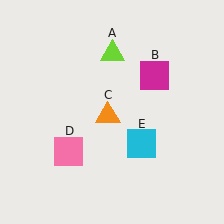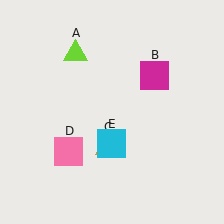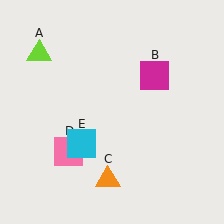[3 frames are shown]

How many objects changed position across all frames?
3 objects changed position: lime triangle (object A), orange triangle (object C), cyan square (object E).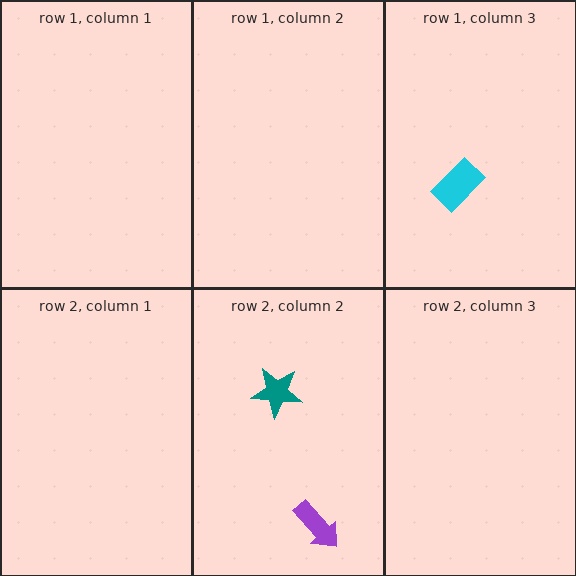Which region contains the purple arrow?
The row 2, column 2 region.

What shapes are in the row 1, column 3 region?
The cyan rectangle.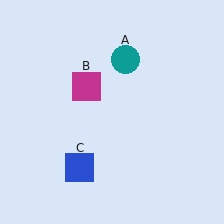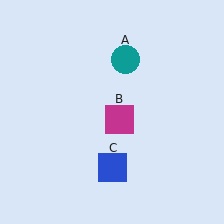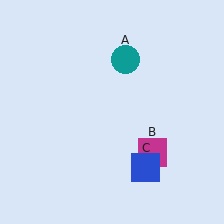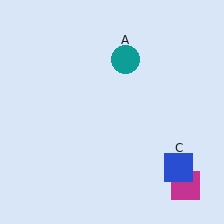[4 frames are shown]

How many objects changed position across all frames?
2 objects changed position: magenta square (object B), blue square (object C).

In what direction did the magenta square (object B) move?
The magenta square (object B) moved down and to the right.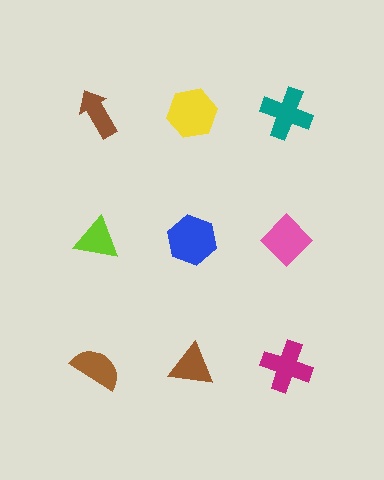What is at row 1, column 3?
A teal cross.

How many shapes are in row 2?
3 shapes.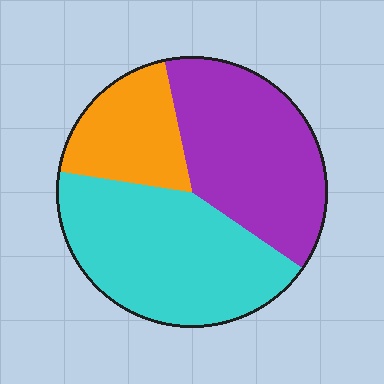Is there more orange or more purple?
Purple.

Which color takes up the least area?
Orange, at roughly 20%.